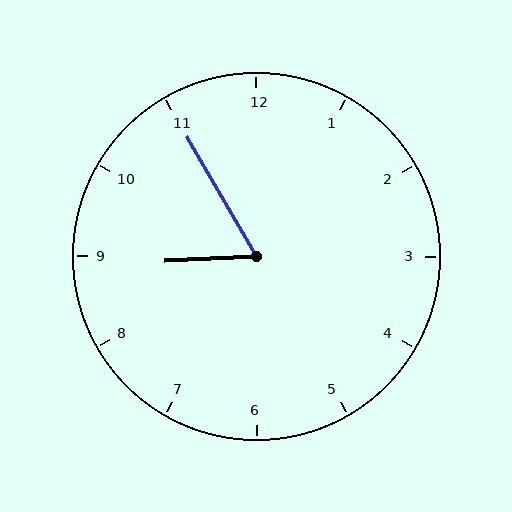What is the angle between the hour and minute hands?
Approximately 62 degrees.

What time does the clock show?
8:55.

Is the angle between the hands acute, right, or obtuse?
It is acute.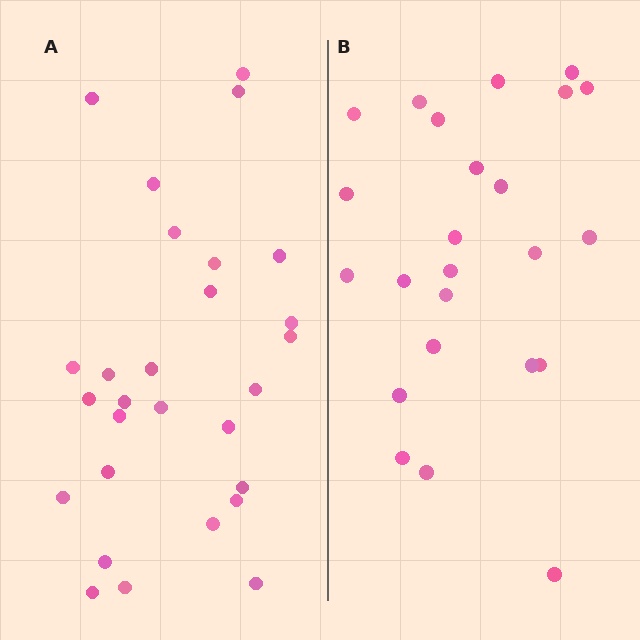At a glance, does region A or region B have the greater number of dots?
Region A (the left region) has more dots.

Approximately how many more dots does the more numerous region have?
Region A has about 4 more dots than region B.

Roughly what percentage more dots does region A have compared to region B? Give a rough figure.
About 15% more.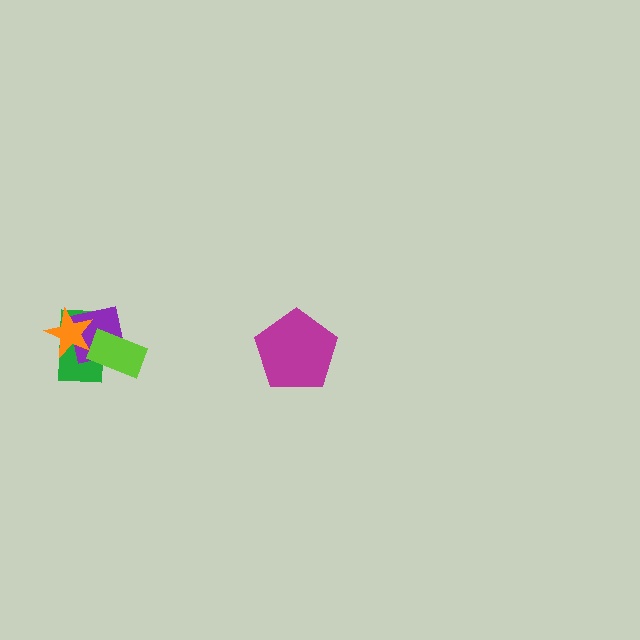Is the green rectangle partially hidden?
Yes, it is partially covered by another shape.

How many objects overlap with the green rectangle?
3 objects overlap with the green rectangle.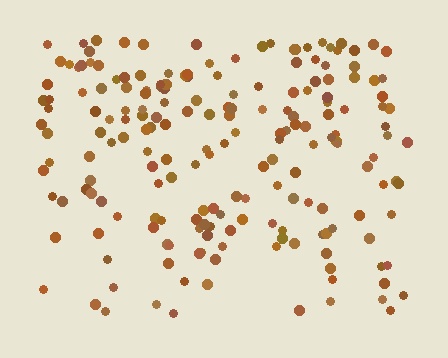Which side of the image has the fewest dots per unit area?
The bottom.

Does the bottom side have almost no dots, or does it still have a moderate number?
Still a moderate number, just noticeably fewer than the top.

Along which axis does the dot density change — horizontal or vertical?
Vertical.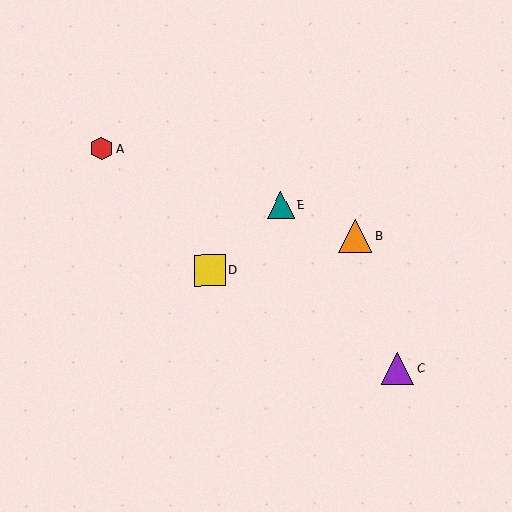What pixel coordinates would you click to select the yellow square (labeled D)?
Click at (210, 270) to select the yellow square D.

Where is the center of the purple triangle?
The center of the purple triangle is at (398, 368).